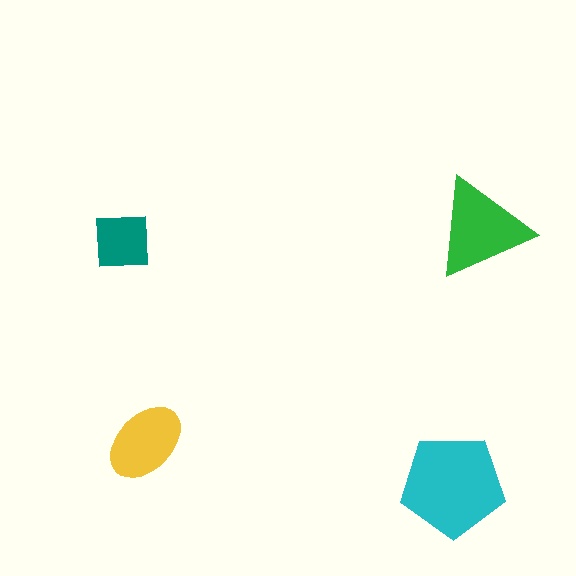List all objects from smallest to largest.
The teal square, the yellow ellipse, the green triangle, the cyan pentagon.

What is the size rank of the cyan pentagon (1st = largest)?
1st.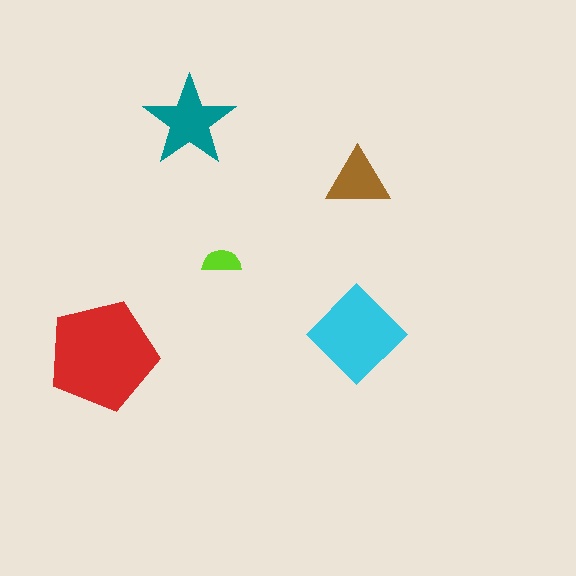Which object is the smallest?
The lime semicircle.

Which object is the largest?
The red pentagon.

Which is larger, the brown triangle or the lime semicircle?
The brown triangle.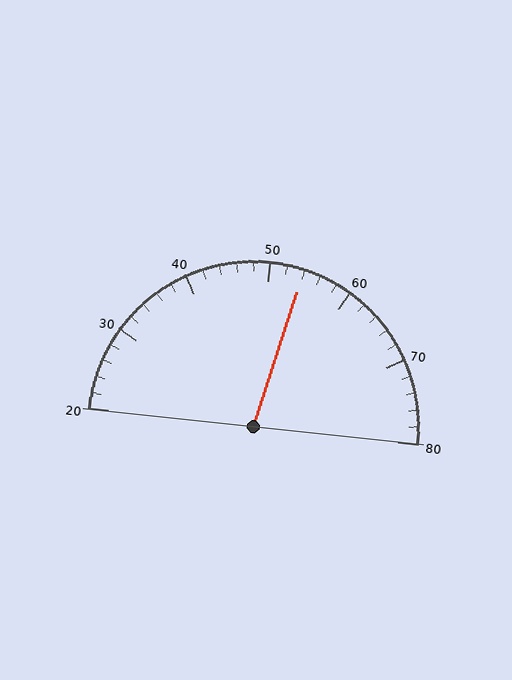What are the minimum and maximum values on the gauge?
The gauge ranges from 20 to 80.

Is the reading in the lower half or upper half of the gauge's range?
The reading is in the upper half of the range (20 to 80).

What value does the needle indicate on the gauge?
The needle indicates approximately 54.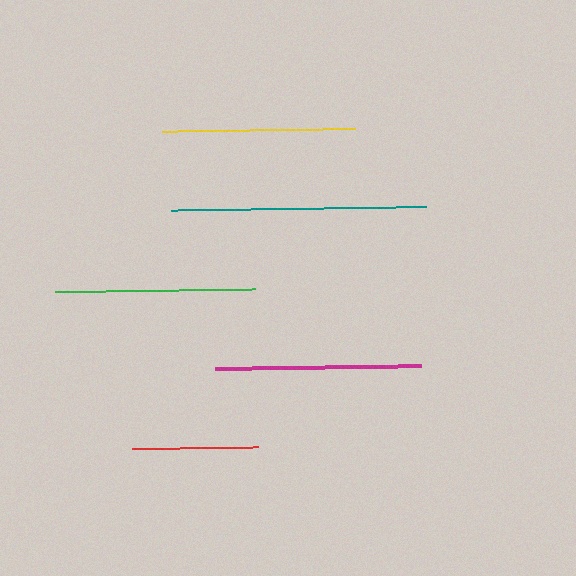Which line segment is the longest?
The teal line is the longest at approximately 255 pixels.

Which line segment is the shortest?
The red line is the shortest at approximately 127 pixels.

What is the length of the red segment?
The red segment is approximately 127 pixels long.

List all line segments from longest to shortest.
From longest to shortest: teal, magenta, green, yellow, red.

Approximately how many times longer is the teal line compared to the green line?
The teal line is approximately 1.3 times the length of the green line.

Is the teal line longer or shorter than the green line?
The teal line is longer than the green line.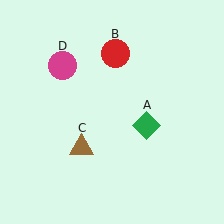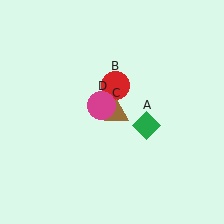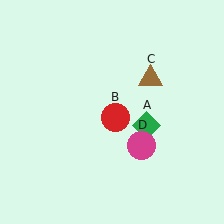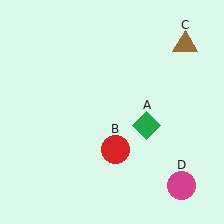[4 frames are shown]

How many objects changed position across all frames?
3 objects changed position: red circle (object B), brown triangle (object C), magenta circle (object D).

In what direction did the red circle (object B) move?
The red circle (object B) moved down.